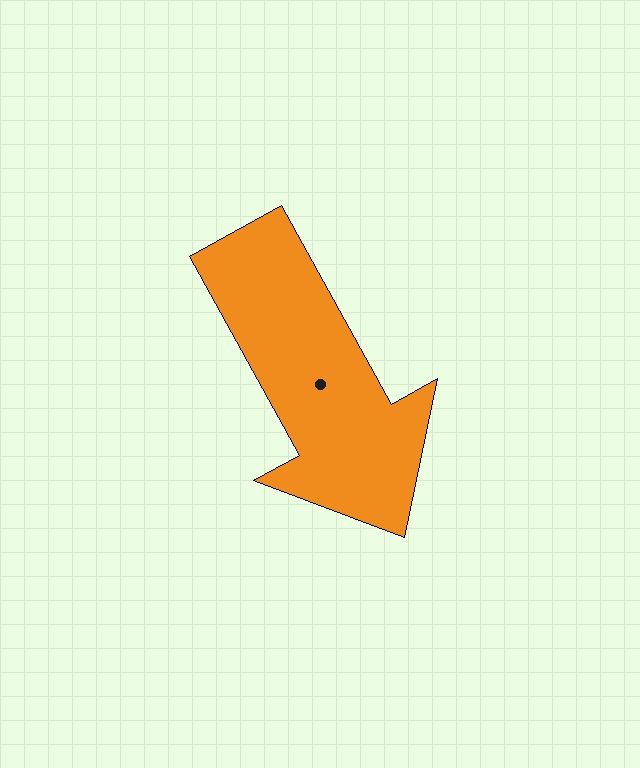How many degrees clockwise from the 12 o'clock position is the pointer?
Approximately 151 degrees.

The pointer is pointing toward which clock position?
Roughly 5 o'clock.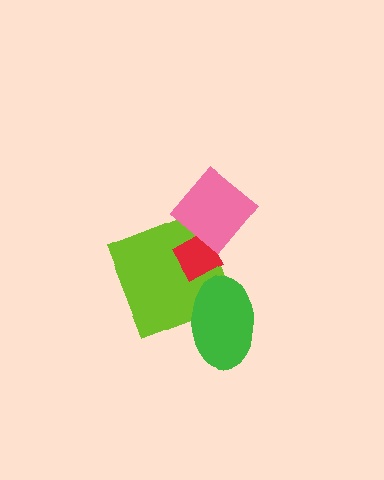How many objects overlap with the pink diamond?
2 objects overlap with the pink diamond.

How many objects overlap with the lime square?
3 objects overlap with the lime square.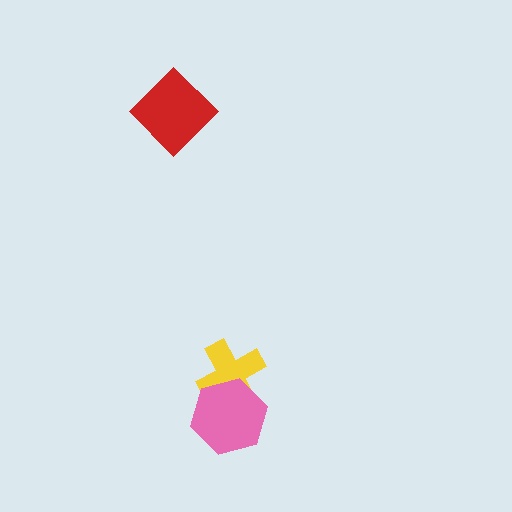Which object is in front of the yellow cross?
The pink hexagon is in front of the yellow cross.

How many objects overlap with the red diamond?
0 objects overlap with the red diamond.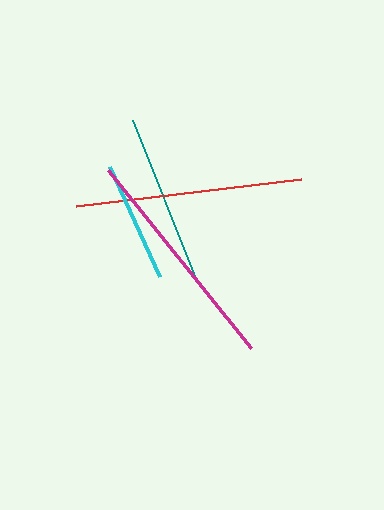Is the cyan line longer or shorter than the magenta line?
The magenta line is longer than the cyan line.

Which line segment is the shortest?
The cyan line is the shortest at approximately 121 pixels.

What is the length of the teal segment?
The teal segment is approximately 169 pixels long.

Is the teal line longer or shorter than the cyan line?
The teal line is longer than the cyan line.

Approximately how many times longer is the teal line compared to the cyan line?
The teal line is approximately 1.4 times the length of the cyan line.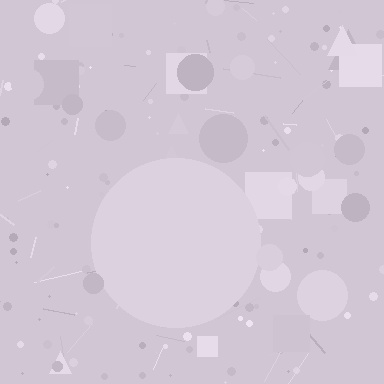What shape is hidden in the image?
A circle is hidden in the image.